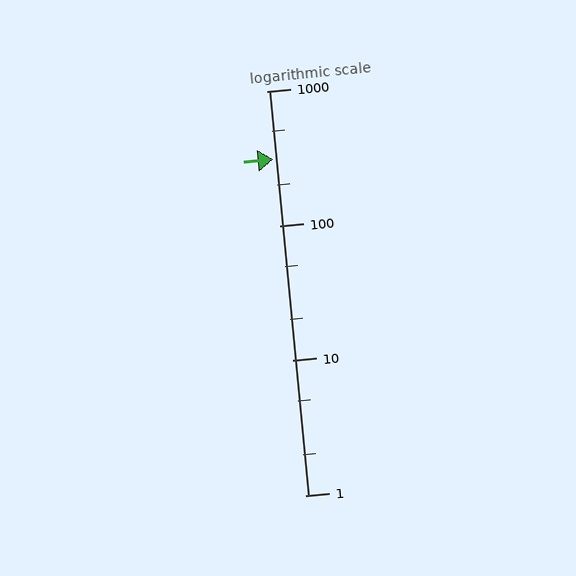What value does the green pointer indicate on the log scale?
The pointer indicates approximately 310.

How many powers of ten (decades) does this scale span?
The scale spans 3 decades, from 1 to 1000.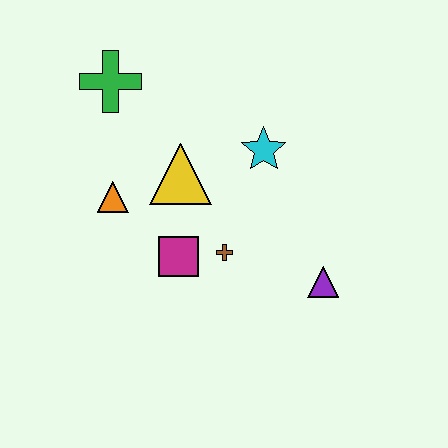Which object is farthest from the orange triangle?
The purple triangle is farthest from the orange triangle.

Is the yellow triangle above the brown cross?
Yes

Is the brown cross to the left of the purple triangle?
Yes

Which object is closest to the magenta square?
The brown cross is closest to the magenta square.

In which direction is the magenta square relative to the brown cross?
The magenta square is to the left of the brown cross.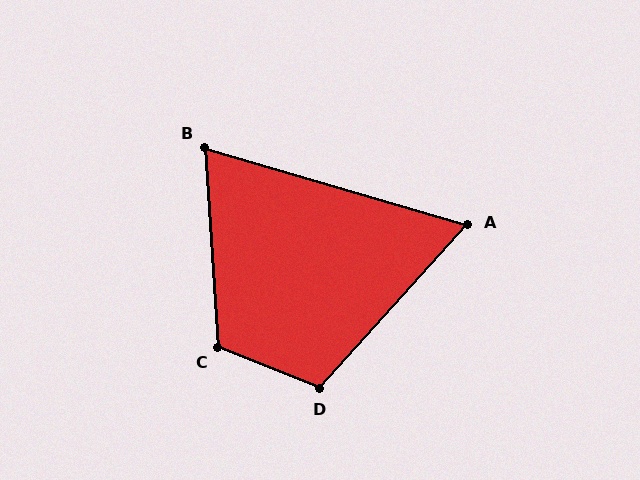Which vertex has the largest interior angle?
C, at approximately 116 degrees.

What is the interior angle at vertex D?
Approximately 110 degrees (obtuse).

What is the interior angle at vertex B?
Approximately 70 degrees (acute).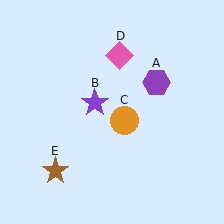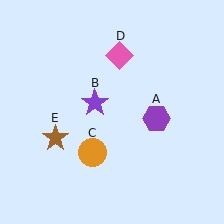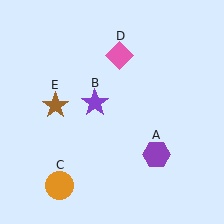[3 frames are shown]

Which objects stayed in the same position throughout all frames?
Purple star (object B) and pink diamond (object D) remained stationary.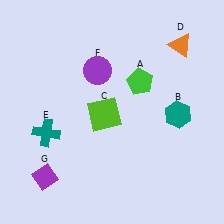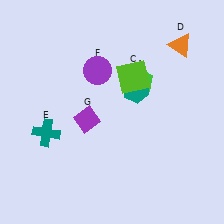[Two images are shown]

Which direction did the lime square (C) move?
The lime square (C) moved up.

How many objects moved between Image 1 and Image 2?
3 objects moved between the two images.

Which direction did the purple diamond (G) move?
The purple diamond (G) moved up.